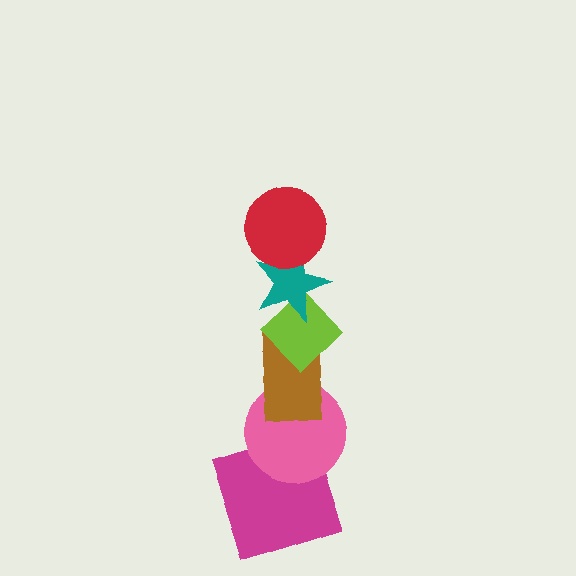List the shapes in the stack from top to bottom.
From top to bottom: the red circle, the teal star, the lime diamond, the brown rectangle, the pink circle, the magenta square.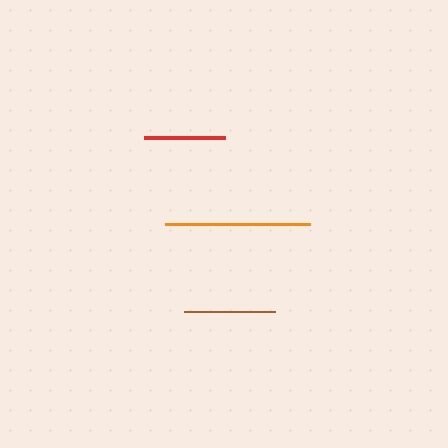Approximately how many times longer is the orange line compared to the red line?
The orange line is approximately 1.8 times the length of the red line.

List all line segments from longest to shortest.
From longest to shortest: orange, brown, red.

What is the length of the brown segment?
The brown segment is approximately 91 pixels long.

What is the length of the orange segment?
The orange segment is approximately 145 pixels long.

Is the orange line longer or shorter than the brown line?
The orange line is longer than the brown line.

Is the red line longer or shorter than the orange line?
The orange line is longer than the red line.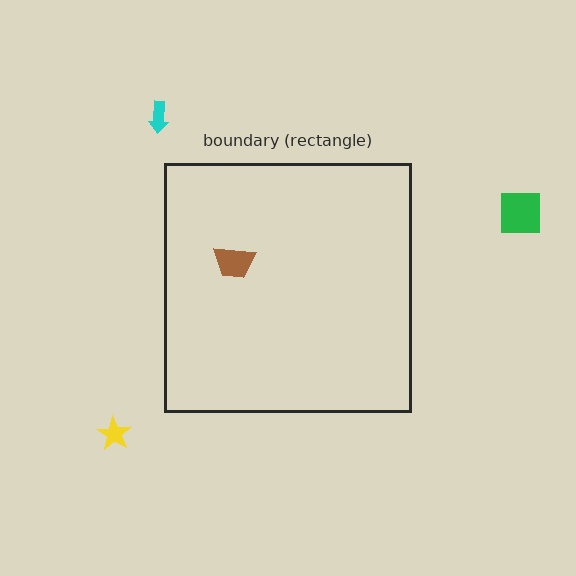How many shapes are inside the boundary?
1 inside, 3 outside.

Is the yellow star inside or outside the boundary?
Outside.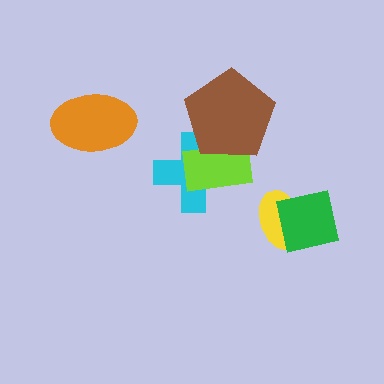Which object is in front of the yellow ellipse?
The green square is in front of the yellow ellipse.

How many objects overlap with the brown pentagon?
2 objects overlap with the brown pentagon.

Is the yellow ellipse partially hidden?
Yes, it is partially covered by another shape.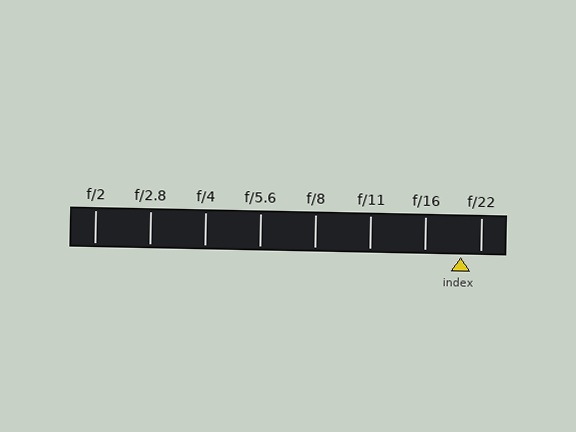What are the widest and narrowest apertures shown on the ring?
The widest aperture shown is f/2 and the narrowest is f/22.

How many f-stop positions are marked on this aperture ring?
There are 8 f-stop positions marked.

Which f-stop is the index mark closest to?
The index mark is closest to f/22.